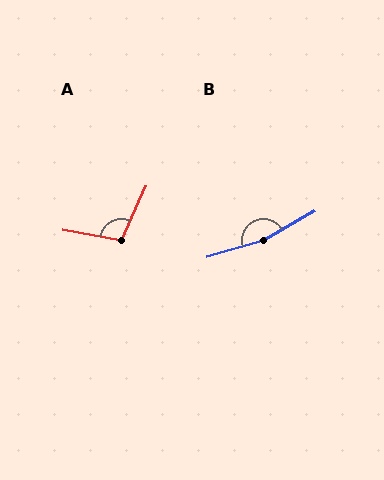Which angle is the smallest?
A, at approximately 104 degrees.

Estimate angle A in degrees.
Approximately 104 degrees.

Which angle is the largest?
B, at approximately 167 degrees.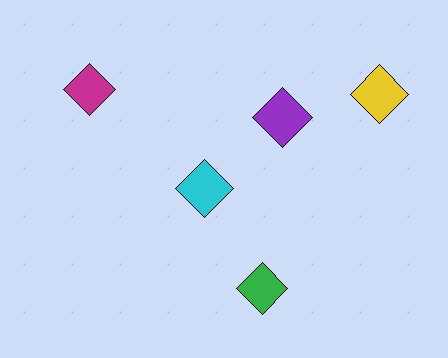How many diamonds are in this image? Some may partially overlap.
There are 5 diamonds.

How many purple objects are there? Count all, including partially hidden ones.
There is 1 purple object.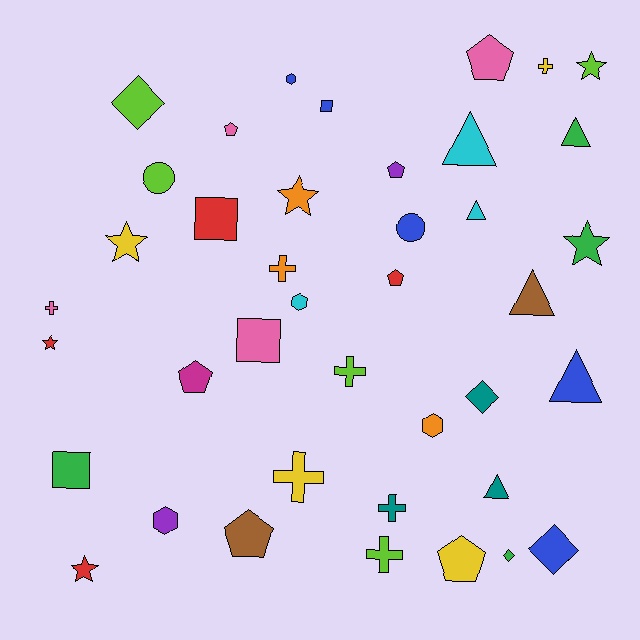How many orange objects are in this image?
There are 3 orange objects.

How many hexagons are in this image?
There are 4 hexagons.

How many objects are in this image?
There are 40 objects.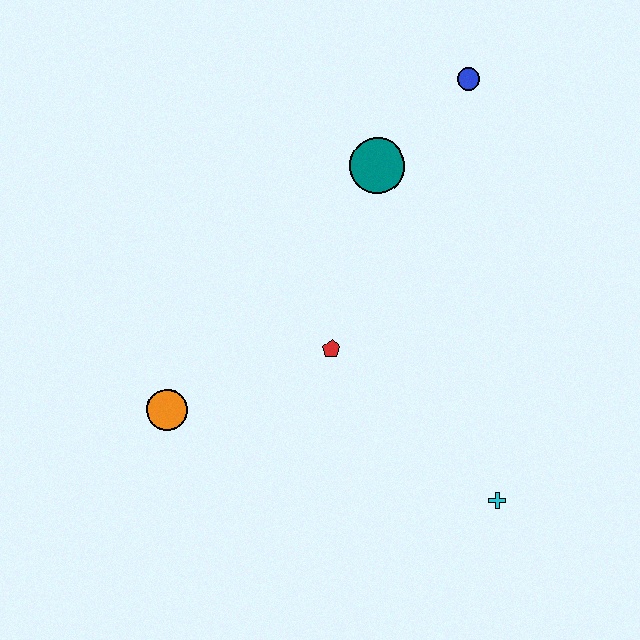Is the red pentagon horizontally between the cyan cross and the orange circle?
Yes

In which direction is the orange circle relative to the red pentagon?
The orange circle is to the left of the red pentagon.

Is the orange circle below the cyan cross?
No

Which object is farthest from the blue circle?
The orange circle is farthest from the blue circle.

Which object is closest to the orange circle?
The red pentagon is closest to the orange circle.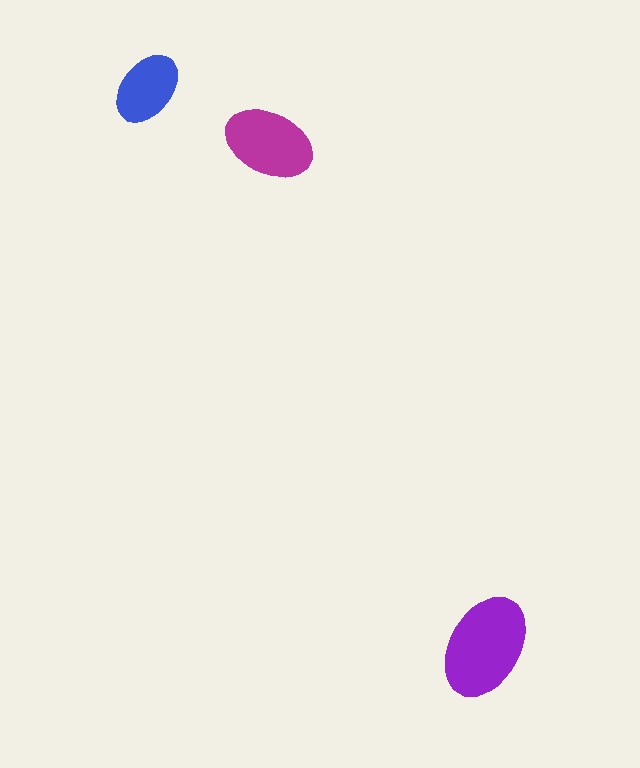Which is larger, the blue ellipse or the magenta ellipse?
The magenta one.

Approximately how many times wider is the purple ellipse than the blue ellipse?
About 1.5 times wider.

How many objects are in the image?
There are 3 objects in the image.